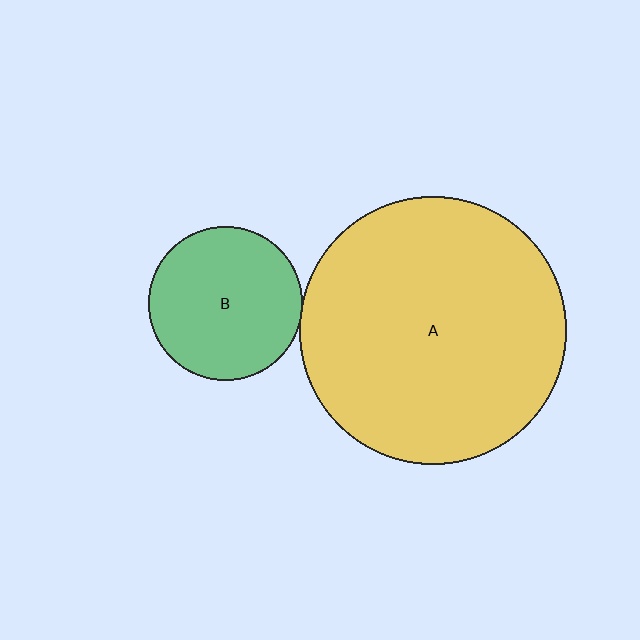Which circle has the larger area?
Circle A (yellow).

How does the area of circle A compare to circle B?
Approximately 3.0 times.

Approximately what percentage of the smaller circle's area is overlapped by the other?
Approximately 5%.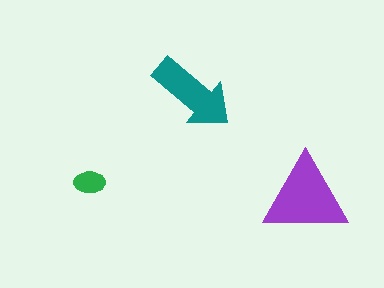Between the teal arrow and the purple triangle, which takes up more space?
The purple triangle.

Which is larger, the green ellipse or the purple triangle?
The purple triangle.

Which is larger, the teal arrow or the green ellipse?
The teal arrow.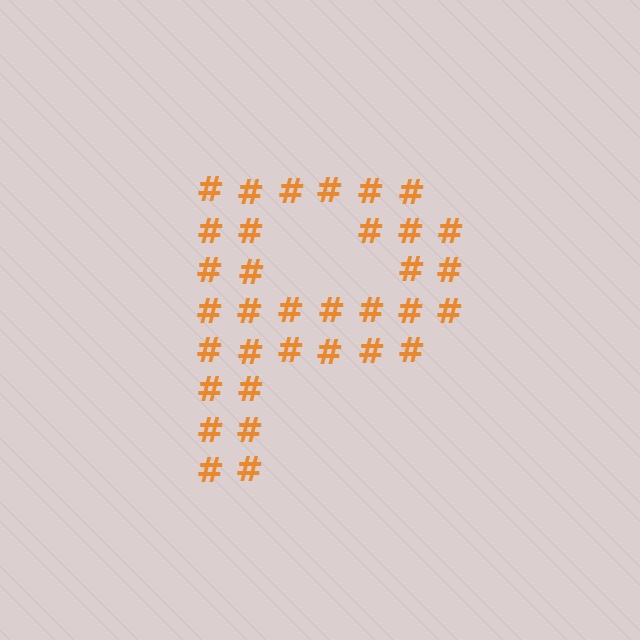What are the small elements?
The small elements are hash symbols.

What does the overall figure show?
The overall figure shows the letter P.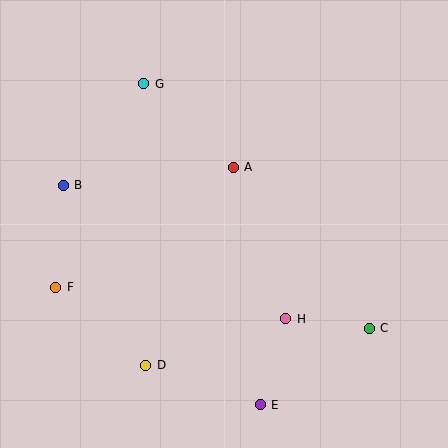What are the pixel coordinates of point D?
Point D is at (146, 365).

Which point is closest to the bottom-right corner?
Point C is closest to the bottom-right corner.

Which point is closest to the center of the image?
Point A at (233, 167) is closest to the center.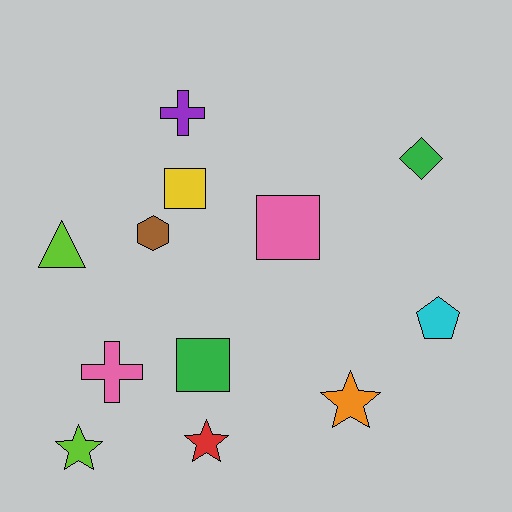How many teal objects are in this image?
There are no teal objects.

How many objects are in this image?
There are 12 objects.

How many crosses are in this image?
There are 2 crosses.